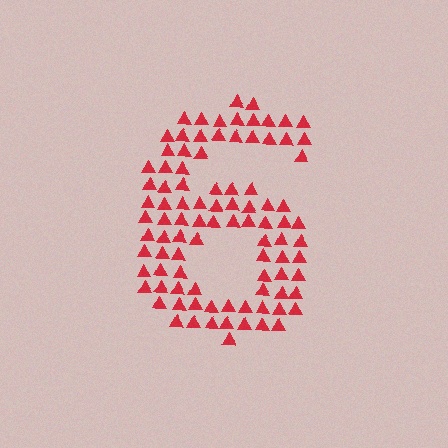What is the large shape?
The large shape is the digit 6.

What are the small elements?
The small elements are triangles.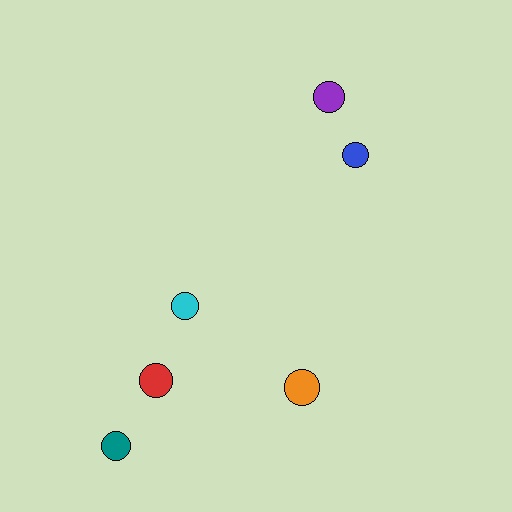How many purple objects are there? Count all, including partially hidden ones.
There is 1 purple object.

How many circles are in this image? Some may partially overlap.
There are 6 circles.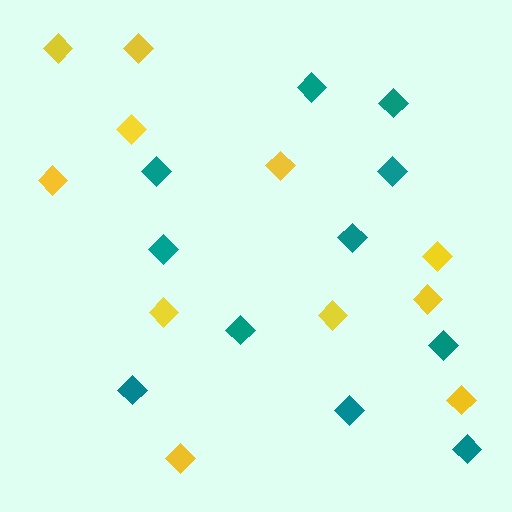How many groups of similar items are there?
There are 2 groups: one group of yellow diamonds (11) and one group of teal diamonds (11).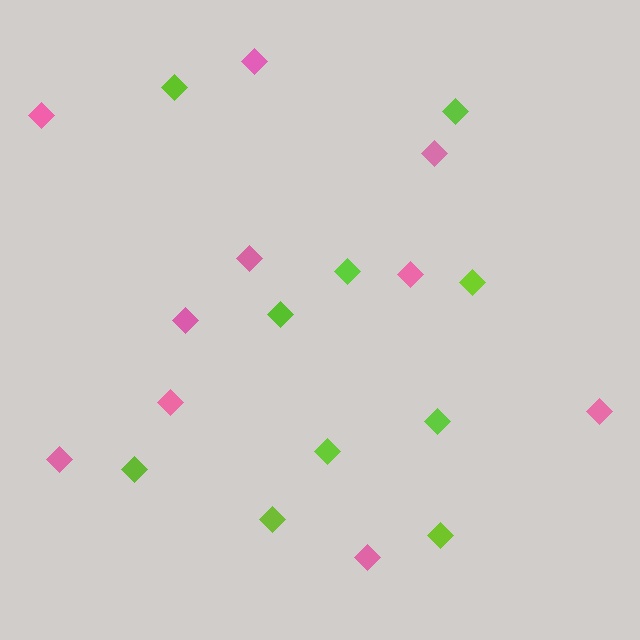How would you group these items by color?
There are 2 groups: one group of lime diamonds (10) and one group of pink diamonds (10).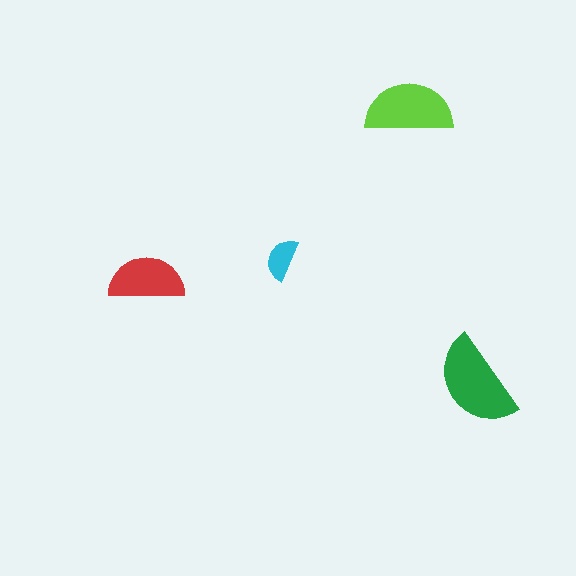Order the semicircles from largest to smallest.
the green one, the lime one, the red one, the cyan one.